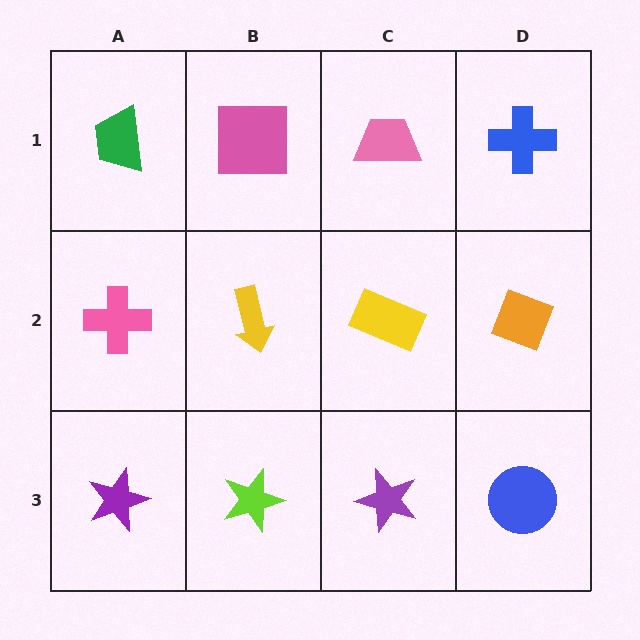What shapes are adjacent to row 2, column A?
A green trapezoid (row 1, column A), a purple star (row 3, column A), a yellow arrow (row 2, column B).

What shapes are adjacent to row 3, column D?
An orange diamond (row 2, column D), a purple star (row 3, column C).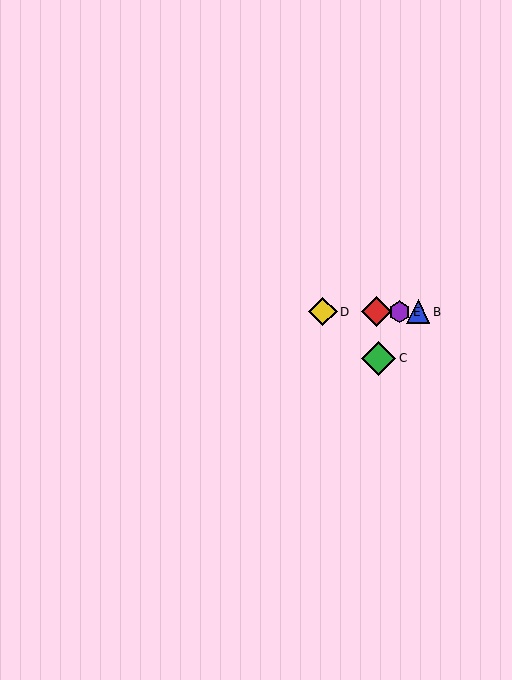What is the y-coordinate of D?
Object D is at y≈312.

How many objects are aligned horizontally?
4 objects (A, B, D, E) are aligned horizontally.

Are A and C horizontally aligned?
No, A is at y≈312 and C is at y≈358.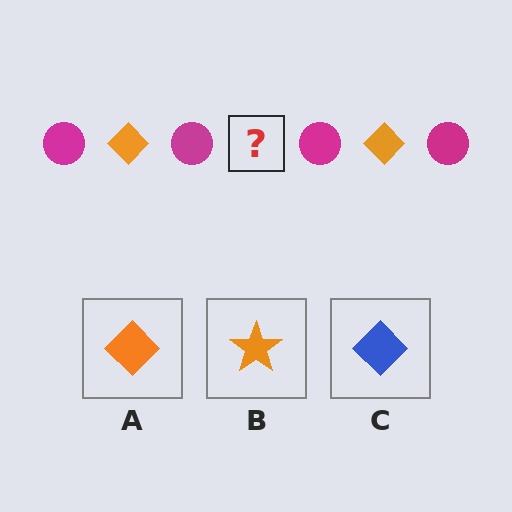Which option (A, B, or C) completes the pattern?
A.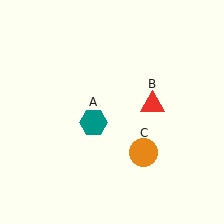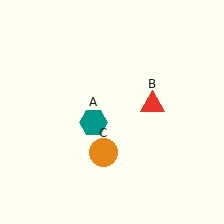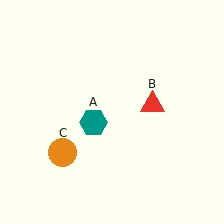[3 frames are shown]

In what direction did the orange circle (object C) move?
The orange circle (object C) moved left.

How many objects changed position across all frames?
1 object changed position: orange circle (object C).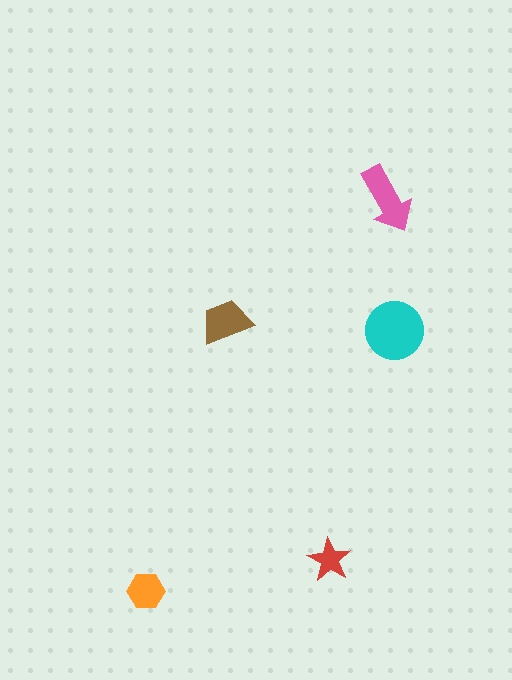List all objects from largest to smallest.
The cyan circle, the pink arrow, the brown trapezoid, the orange hexagon, the red star.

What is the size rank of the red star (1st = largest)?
5th.